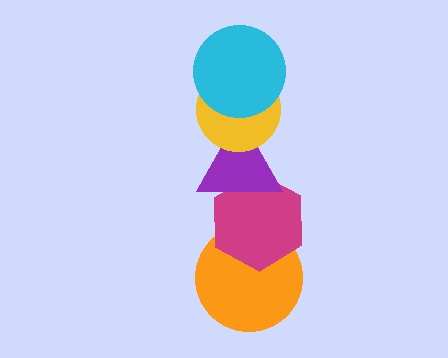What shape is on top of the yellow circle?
The cyan circle is on top of the yellow circle.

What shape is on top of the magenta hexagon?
The purple triangle is on top of the magenta hexagon.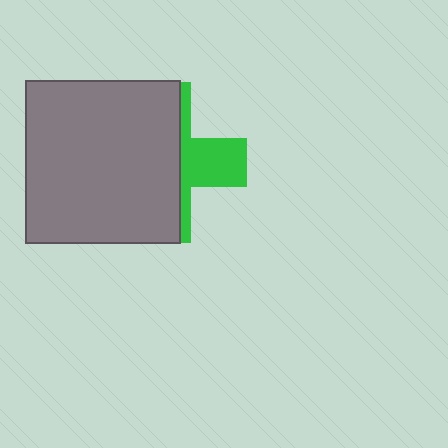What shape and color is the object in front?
The object in front is a gray rectangle.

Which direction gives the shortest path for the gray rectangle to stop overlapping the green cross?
Moving left gives the shortest separation.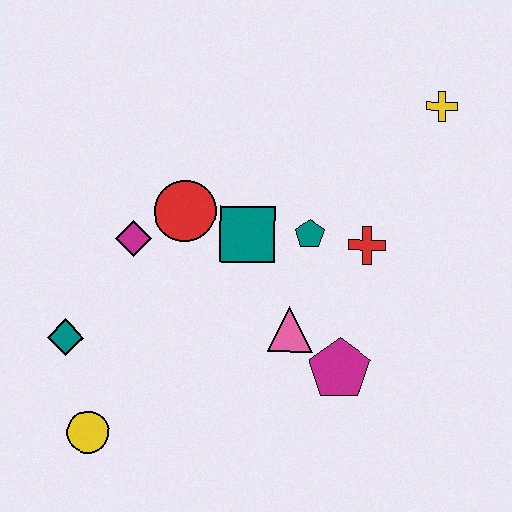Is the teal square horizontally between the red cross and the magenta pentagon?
No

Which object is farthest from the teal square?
The yellow circle is farthest from the teal square.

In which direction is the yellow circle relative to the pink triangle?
The yellow circle is to the left of the pink triangle.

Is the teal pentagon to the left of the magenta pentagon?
Yes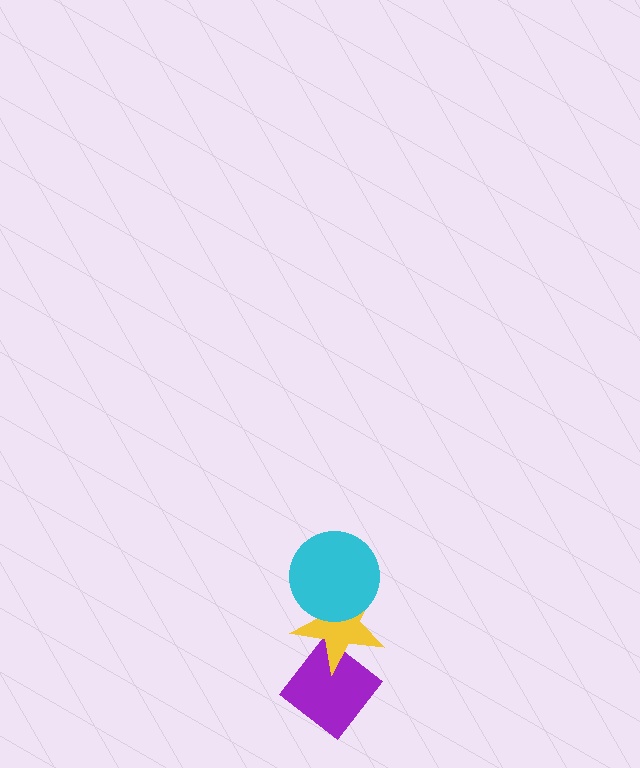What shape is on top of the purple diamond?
The yellow star is on top of the purple diamond.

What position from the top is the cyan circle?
The cyan circle is 1st from the top.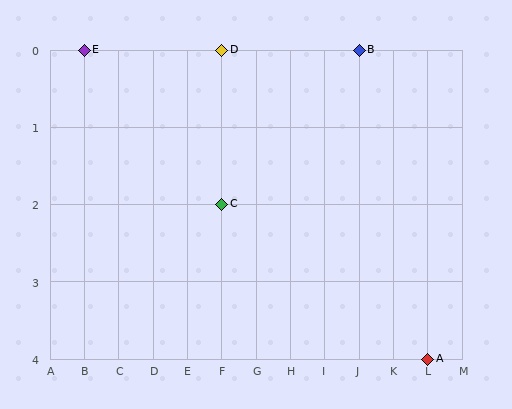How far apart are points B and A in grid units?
Points B and A are 2 columns and 4 rows apart (about 4.5 grid units diagonally).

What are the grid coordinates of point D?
Point D is at grid coordinates (F, 0).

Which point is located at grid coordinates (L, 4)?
Point A is at (L, 4).